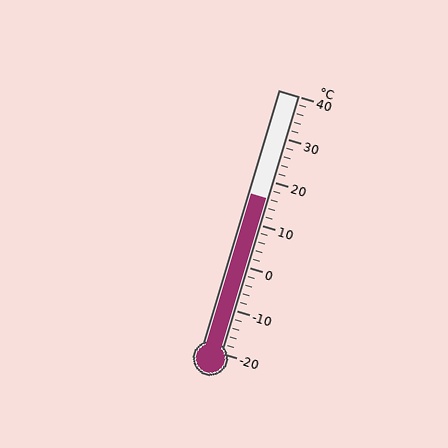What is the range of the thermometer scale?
The thermometer scale ranges from -20°C to 40°C.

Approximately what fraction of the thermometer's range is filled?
The thermometer is filled to approximately 60% of its range.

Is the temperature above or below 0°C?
The temperature is above 0°C.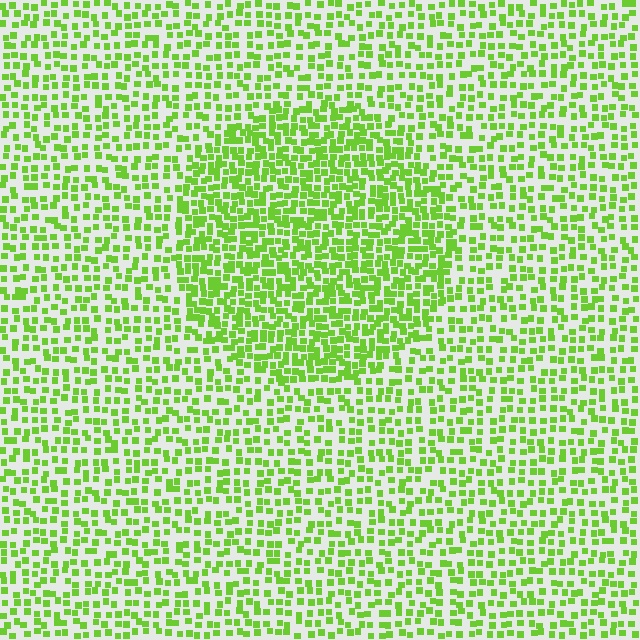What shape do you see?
I see a circle.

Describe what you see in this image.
The image contains small lime elements arranged at two different densities. A circle-shaped region is visible where the elements are more densely packed than the surrounding area.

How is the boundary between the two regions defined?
The boundary is defined by a change in element density (approximately 1.8x ratio). All elements are the same color, size, and shape.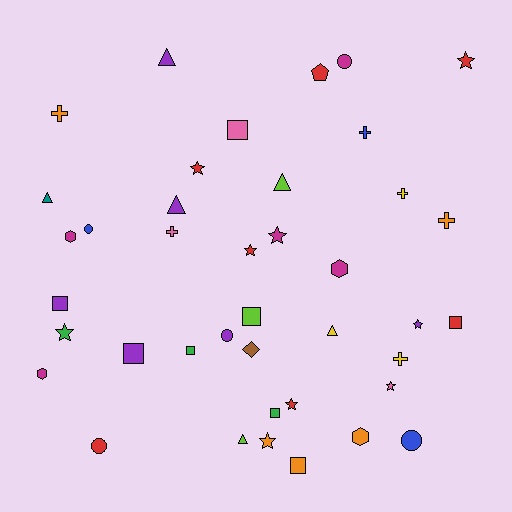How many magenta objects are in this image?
There are 5 magenta objects.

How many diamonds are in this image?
There is 1 diamond.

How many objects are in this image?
There are 40 objects.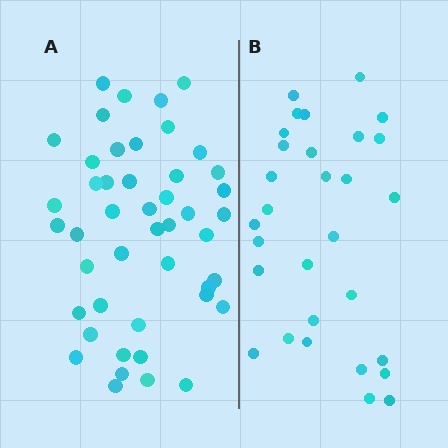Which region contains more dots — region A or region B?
Region A (the left region) has more dots.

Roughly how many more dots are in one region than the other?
Region A has approximately 15 more dots than region B.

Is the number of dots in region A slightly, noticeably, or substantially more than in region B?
Region A has substantially more. The ratio is roughly 1.5 to 1.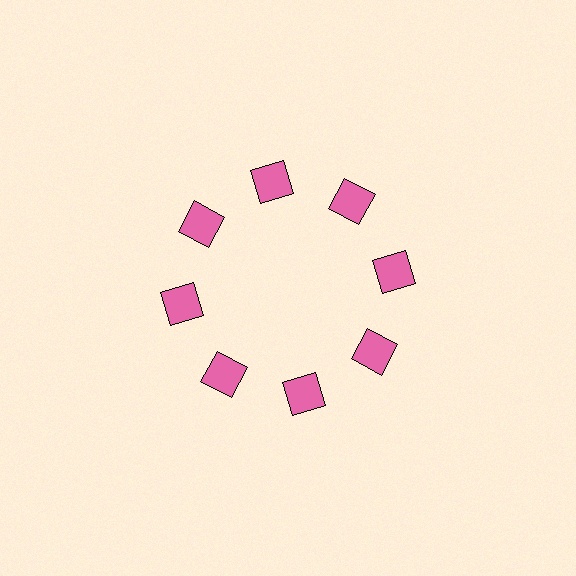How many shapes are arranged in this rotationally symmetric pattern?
There are 8 shapes, arranged in 8 groups of 1.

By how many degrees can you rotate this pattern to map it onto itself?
The pattern maps onto itself every 45 degrees of rotation.